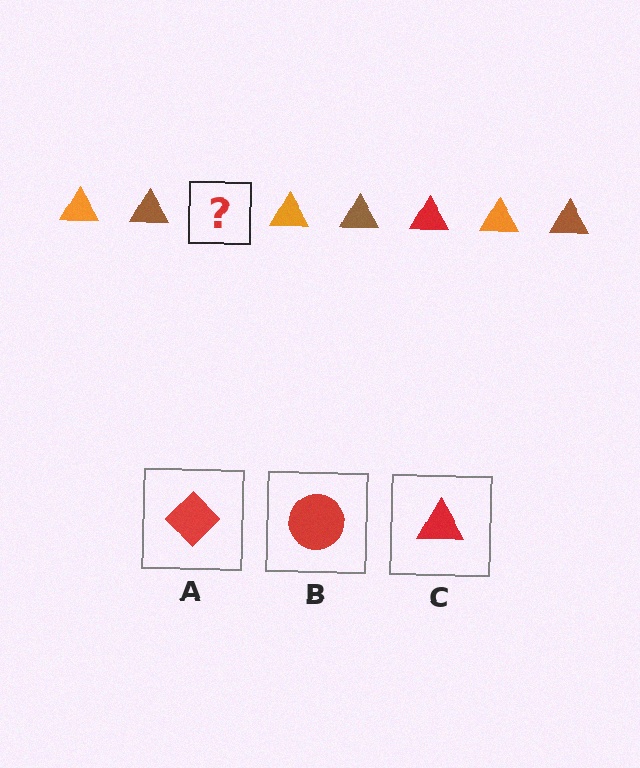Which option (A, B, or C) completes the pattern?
C.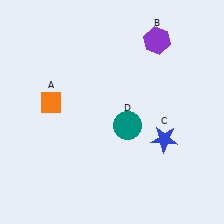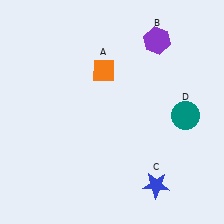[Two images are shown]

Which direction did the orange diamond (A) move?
The orange diamond (A) moved right.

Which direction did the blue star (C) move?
The blue star (C) moved down.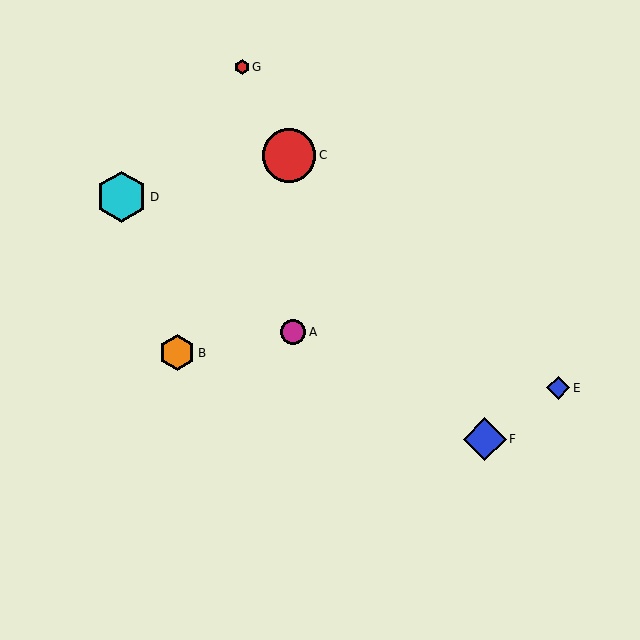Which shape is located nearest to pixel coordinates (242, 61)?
The red hexagon (labeled G) at (242, 67) is nearest to that location.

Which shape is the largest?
The red circle (labeled C) is the largest.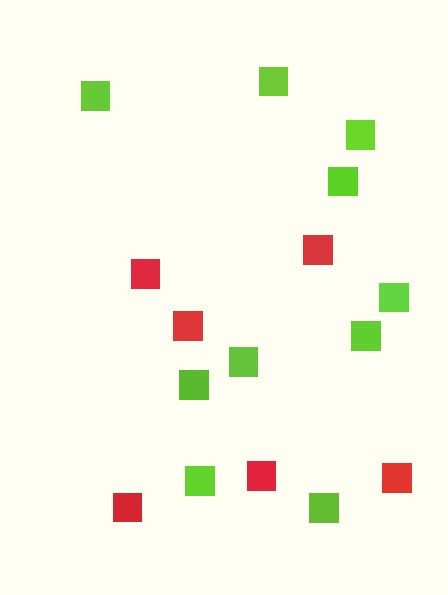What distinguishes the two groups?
There are 2 groups: one group of red squares (6) and one group of lime squares (10).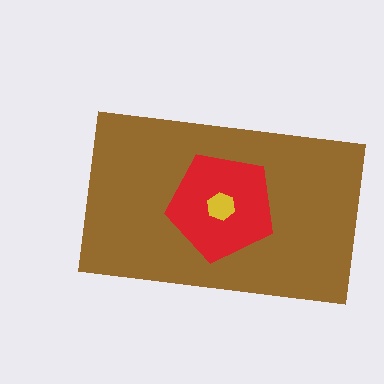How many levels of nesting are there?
3.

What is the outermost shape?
The brown rectangle.